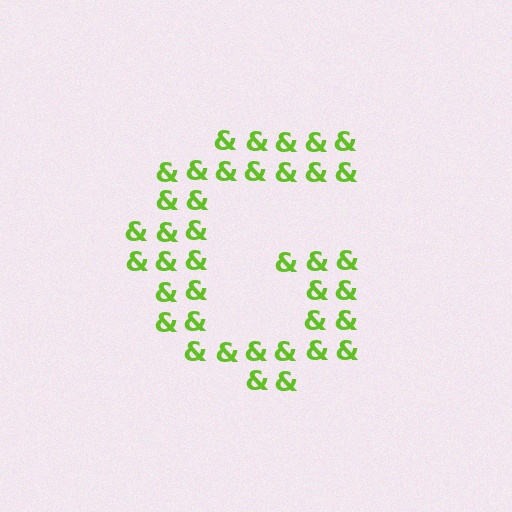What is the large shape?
The large shape is the letter G.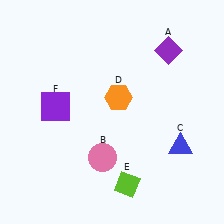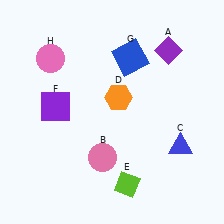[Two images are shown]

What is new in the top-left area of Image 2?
A pink circle (H) was added in the top-left area of Image 2.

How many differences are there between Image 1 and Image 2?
There are 2 differences between the two images.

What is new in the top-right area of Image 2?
A blue square (G) was added in the top-right area of Image 2.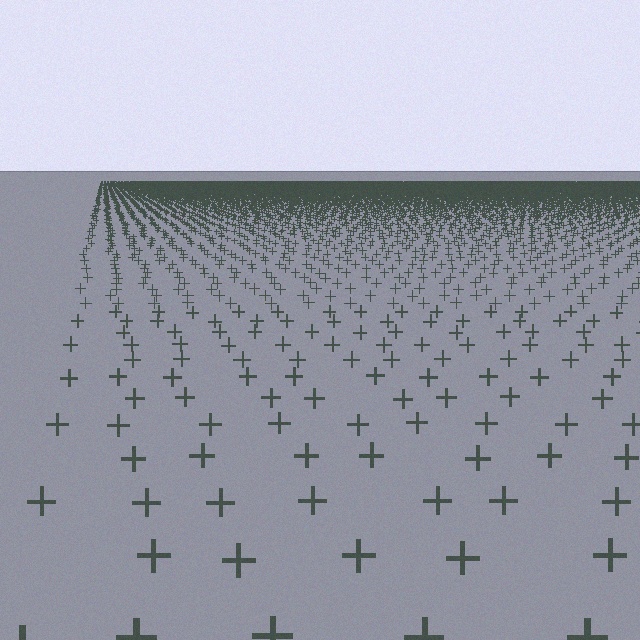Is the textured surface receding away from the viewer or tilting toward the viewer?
The surface is receding away from the viewer. Texture elements get smaller and denser toward the top.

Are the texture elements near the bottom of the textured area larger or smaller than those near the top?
Larger. Near the bottom, elements are closer to the viewer and appear at a bigger on-screen size.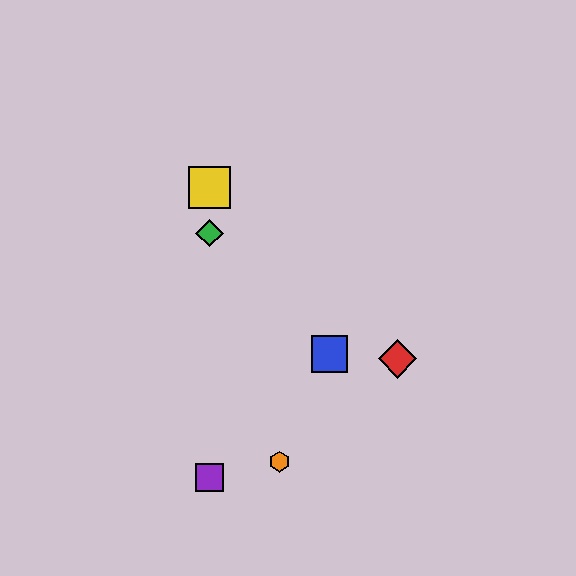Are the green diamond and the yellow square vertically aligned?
Yes, both are at x≈209.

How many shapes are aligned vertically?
3 shapes (the green diamond, the yellow square, the purple square) are aligned vertically.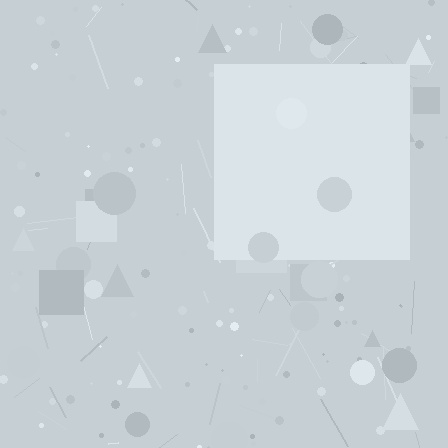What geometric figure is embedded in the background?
A square is embedded in the background.